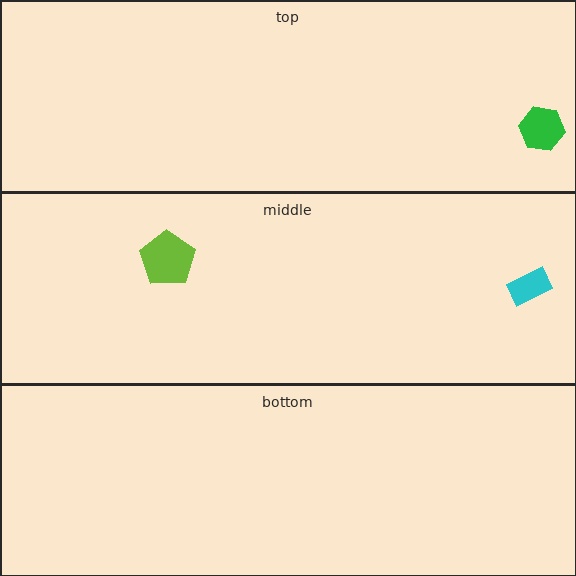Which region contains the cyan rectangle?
The middle region.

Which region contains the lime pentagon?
The middle region.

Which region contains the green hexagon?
The top region.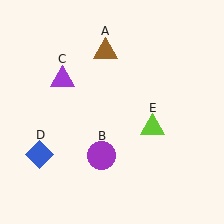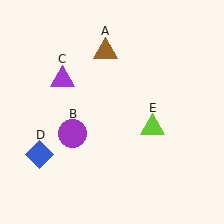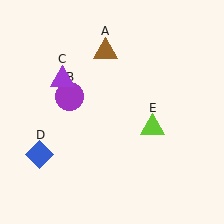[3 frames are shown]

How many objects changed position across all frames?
1 object changed position: purple circle (object B).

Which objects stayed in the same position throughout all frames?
Brown triangle (object A) and purple triangle (object C) and blue diamond (object D) and lime triangle (object E) remained stationary.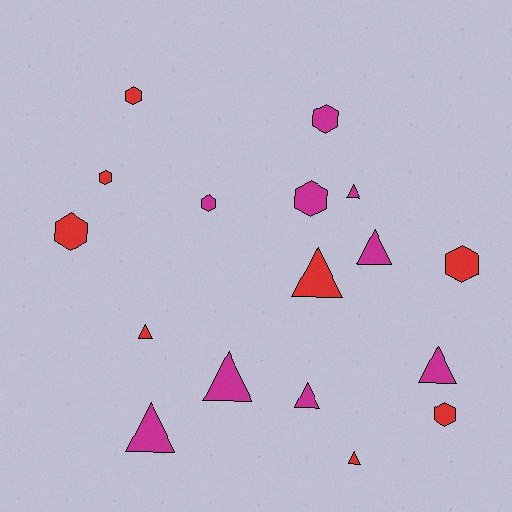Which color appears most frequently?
Magenta, with 9 objects.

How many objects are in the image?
There are 17 objects.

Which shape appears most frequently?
Triangle, with 9 objects.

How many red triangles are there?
There are 3 red triangles.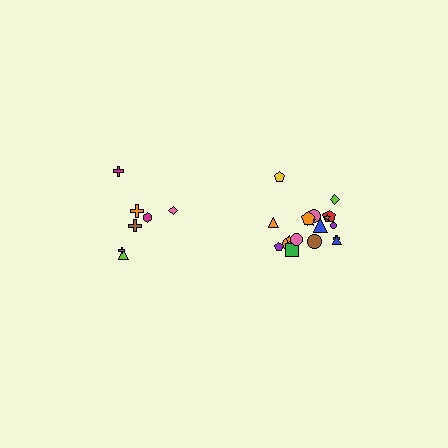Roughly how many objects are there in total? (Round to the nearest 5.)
Roughly 25 objects in total.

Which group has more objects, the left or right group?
The right group.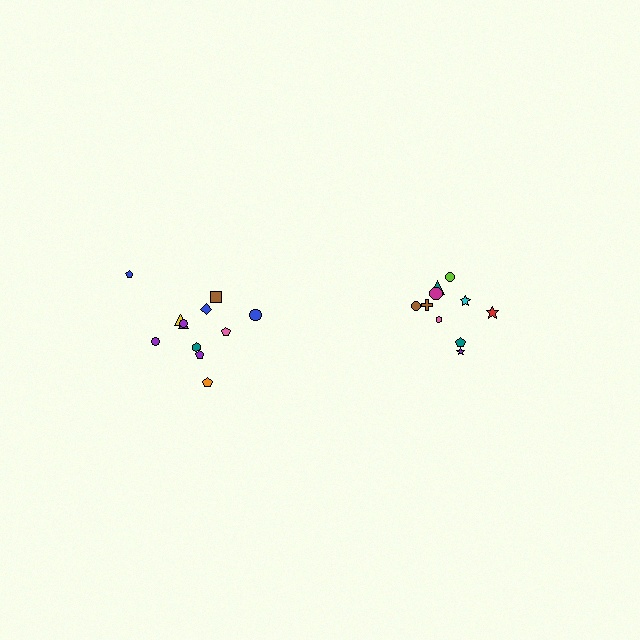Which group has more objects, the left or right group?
The left group.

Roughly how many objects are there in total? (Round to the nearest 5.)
Roughly 20 objects in total.